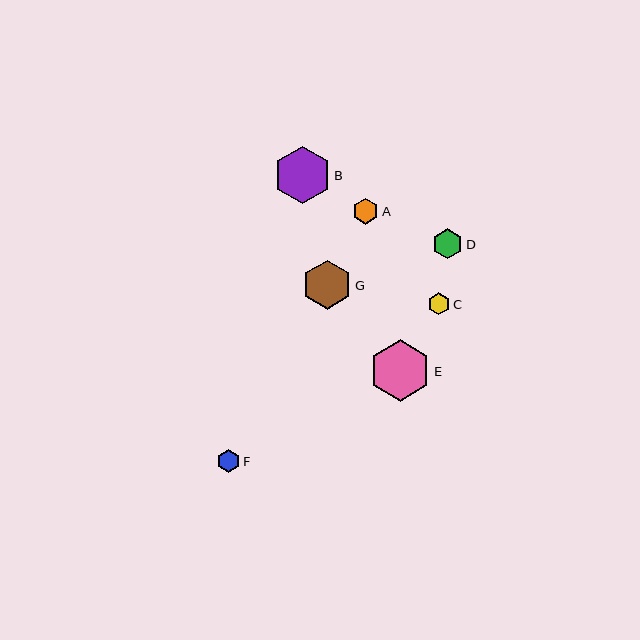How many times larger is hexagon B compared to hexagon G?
Hexagon B is approximately 1.2 times the size of hexagon G.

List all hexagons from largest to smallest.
From largest to smallest: E, B, G, D, A, F, C.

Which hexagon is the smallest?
Hexagon C is the smallest with a size of approximately 22 pixels.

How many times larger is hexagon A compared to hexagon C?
Hexagon A is approximately 1.2 times the size of hexagon C.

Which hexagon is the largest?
Hexagon E is the largest with a size of approximately 61 pixels.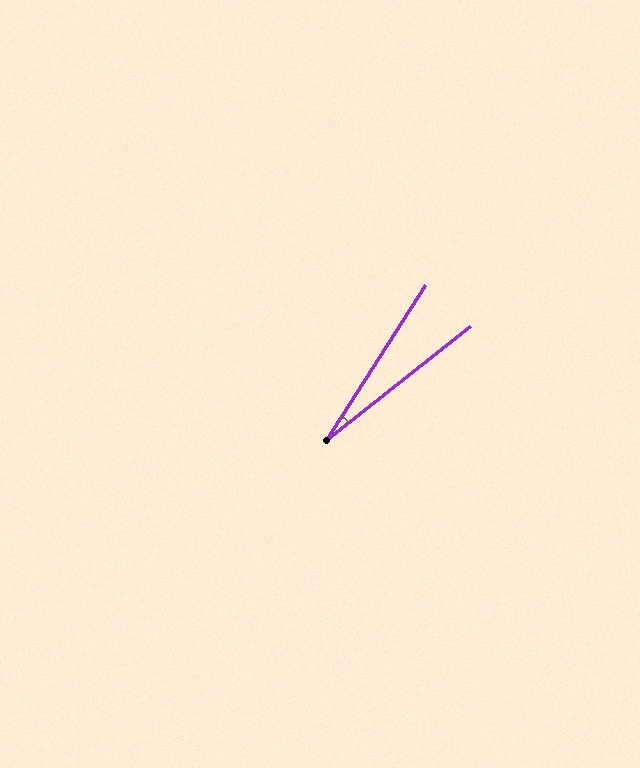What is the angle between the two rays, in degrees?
Approximately 19 degrees.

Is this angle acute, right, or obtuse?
It is acute.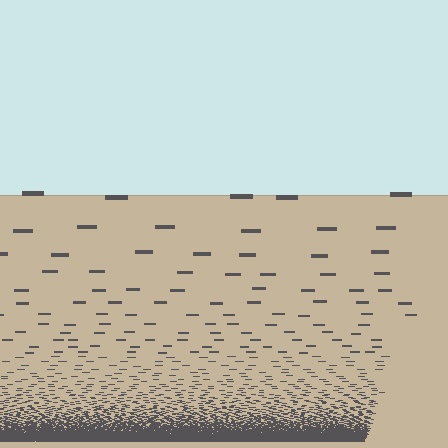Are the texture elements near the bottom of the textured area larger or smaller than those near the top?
Smaller. The gradient is inverted — elements near the bottom are smaller and denser.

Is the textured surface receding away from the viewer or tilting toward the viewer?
The surface appears to tilt toward the viewer. Texture elements get larger and sparser toward the top.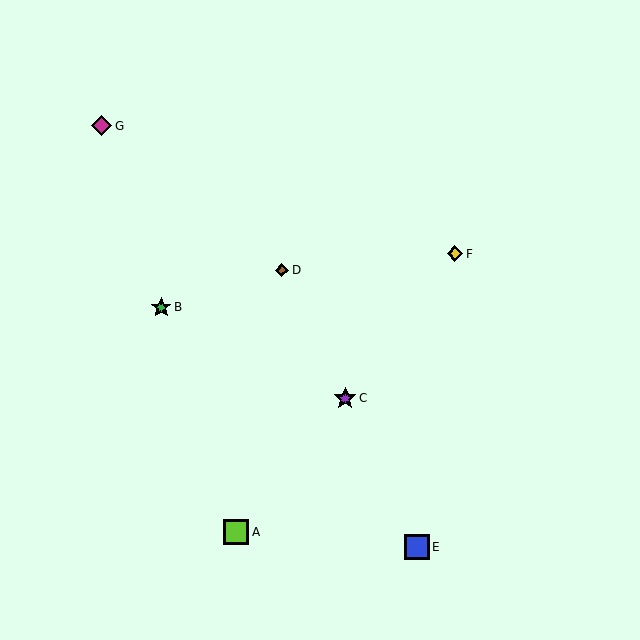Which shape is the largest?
The blue square (labeled E) is the largest.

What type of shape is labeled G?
Shape G is a magenta diamond.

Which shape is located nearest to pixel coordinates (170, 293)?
The green star (labeled B) at (161, 307) is nearest to that location.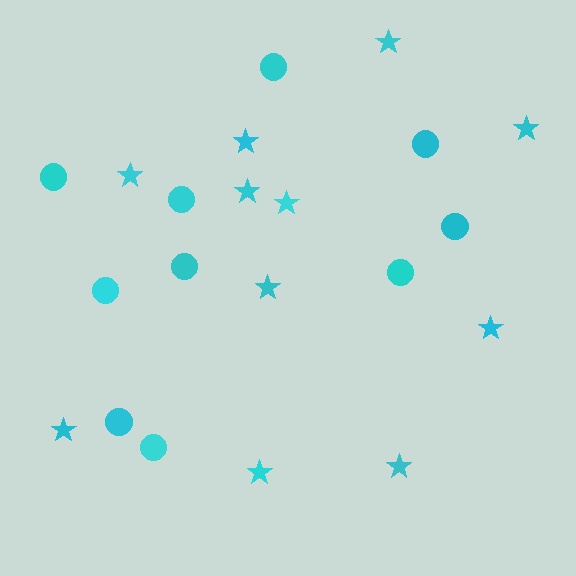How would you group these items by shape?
There are 2 groups: one group of circles (10) and one group of stars (11).